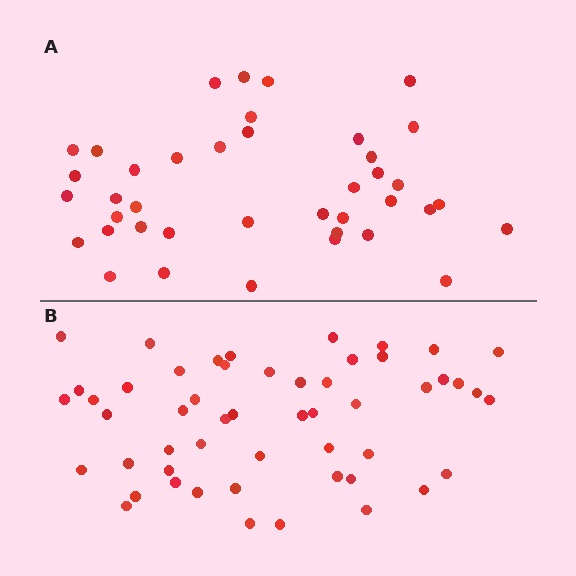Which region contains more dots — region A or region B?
Region B (the bottom region) has more dots.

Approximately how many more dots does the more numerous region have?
Region B has roughly 12 or so more dots than region A.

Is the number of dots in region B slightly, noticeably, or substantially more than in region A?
Region B has noticeably more, but not dramatically so. The ratio is roughly 1.3 to 1.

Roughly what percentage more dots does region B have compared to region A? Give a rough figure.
About 30% more.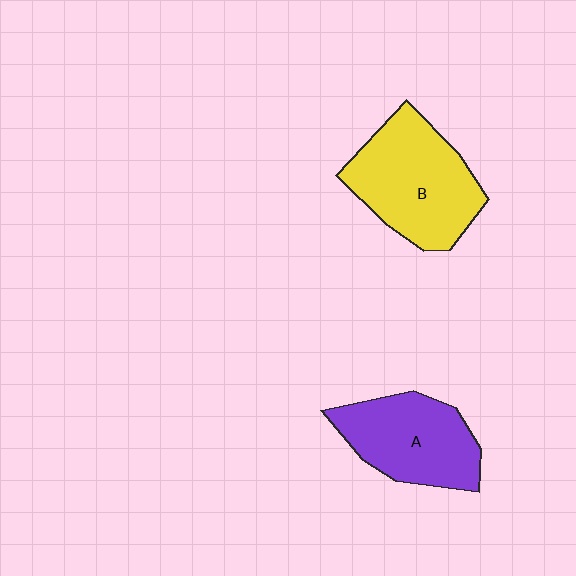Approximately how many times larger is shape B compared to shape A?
Approximately 1.2 times.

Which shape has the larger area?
Shape B (yellow).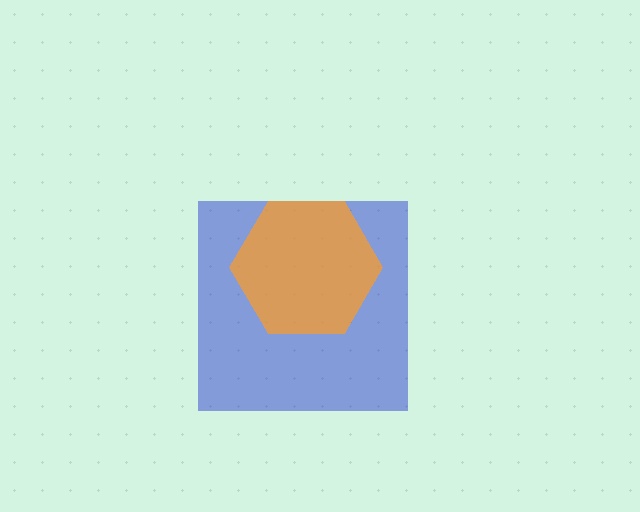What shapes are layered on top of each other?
The layered shapes are: a blue square, an orange hexagon.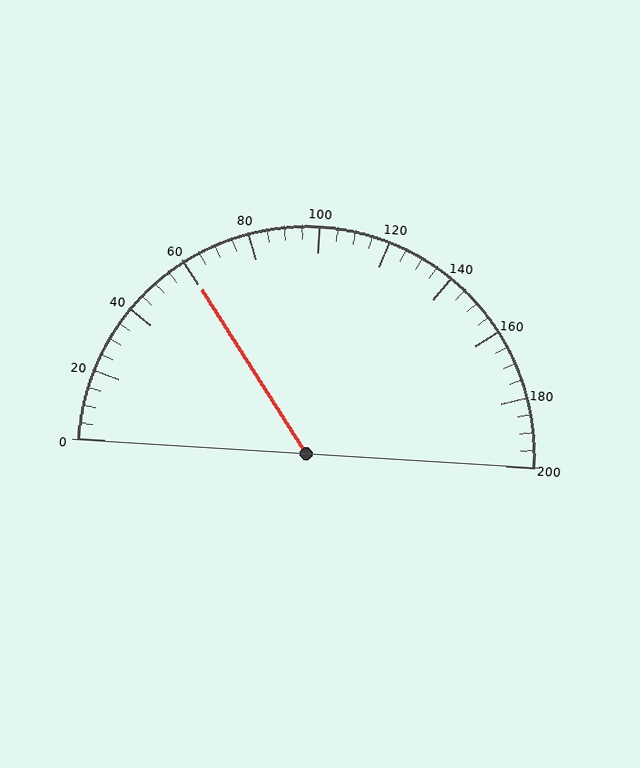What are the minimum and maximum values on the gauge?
The gauge ranges from 0 to 200.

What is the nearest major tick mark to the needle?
The nearest major tick mark is 60.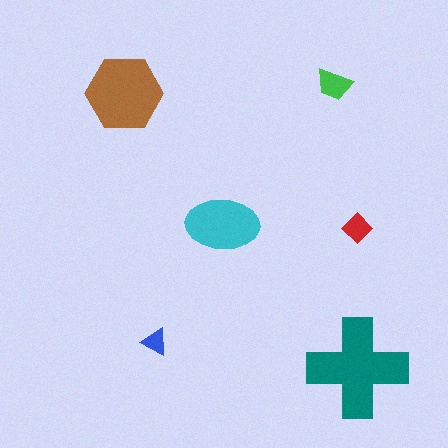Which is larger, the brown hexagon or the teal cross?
The teal cross.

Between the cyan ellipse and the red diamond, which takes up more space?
The cyan ellipse.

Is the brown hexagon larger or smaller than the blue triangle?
Larger.